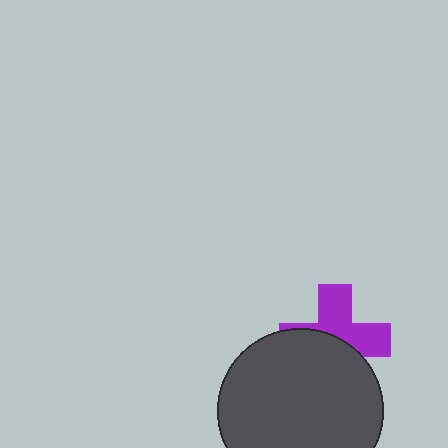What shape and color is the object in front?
The object in front is a dark gray circle.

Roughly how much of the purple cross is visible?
About half of it is visible (roughly 50%).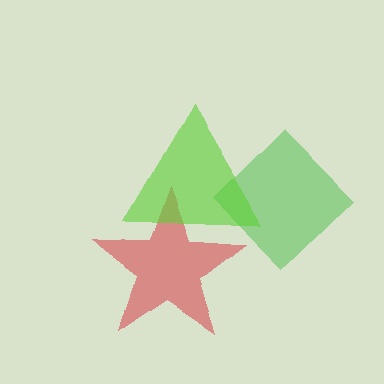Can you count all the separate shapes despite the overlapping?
Yes, there are 3 separate shapes.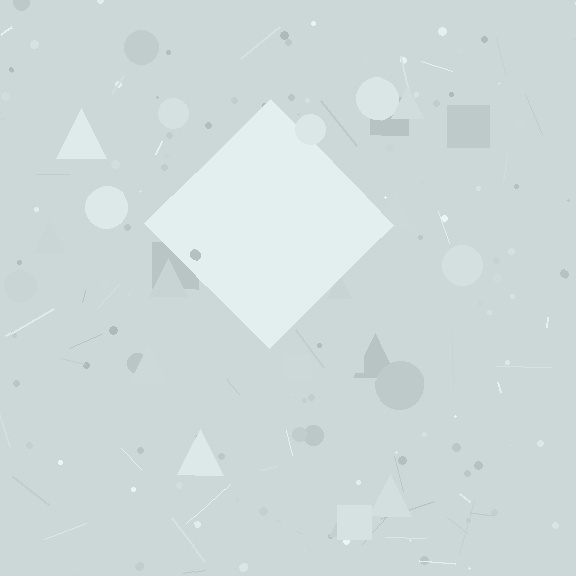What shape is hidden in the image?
A diamond is hidden in the image.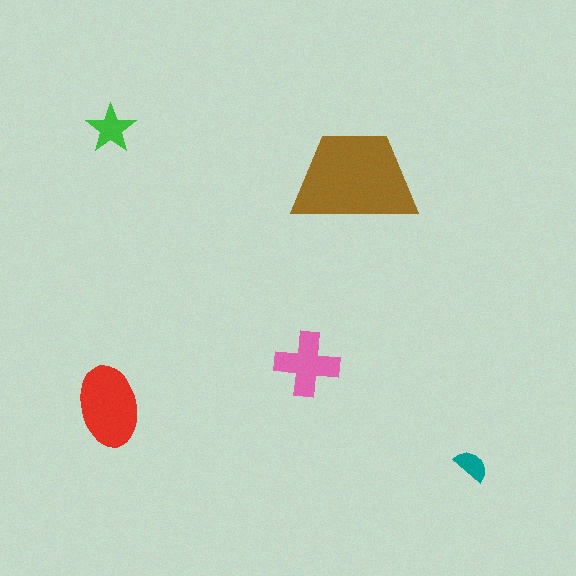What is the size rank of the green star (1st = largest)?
4th.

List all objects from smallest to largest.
The teal semicircle, the green star, the pink cross, the red ellipse, the brown trapezoid.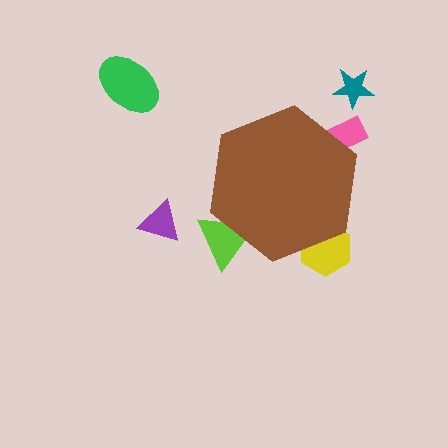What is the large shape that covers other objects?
A brown hexagon.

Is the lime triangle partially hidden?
Yes, the lime triangle is partially hidden behind the brown hexagon.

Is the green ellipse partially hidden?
No, the green ellipse is fully visible.